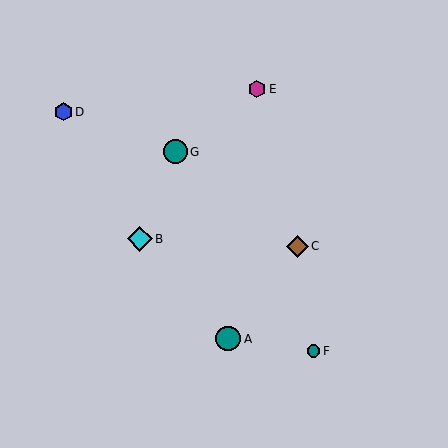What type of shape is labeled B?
Shape B is a cyan diamond.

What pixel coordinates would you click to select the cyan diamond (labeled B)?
Click at (140, 239) to select the cyan diamond B.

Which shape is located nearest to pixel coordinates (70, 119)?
The blue hexagon (labeled D) at (63, 112) is nearest to that location.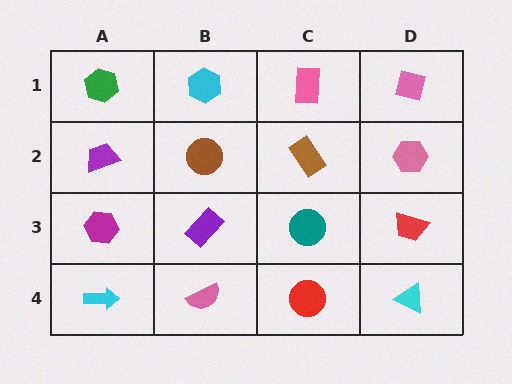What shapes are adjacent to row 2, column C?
A pink rectangle (row 1, column C), a teal circle (row 3, column C), a brown circle (row 2, column B), a pink hexagon (row 2, column D).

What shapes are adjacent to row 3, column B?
A brown circle (row 2, column B), a pink semicircle (row 4, column B), a magenta hexagon (row 3, column A), a teal circle (row 3, column C).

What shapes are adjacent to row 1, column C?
A brown rectangle (row 2, column C), a cyan hexagon (row 1, column B), a pink square (row 1, column D).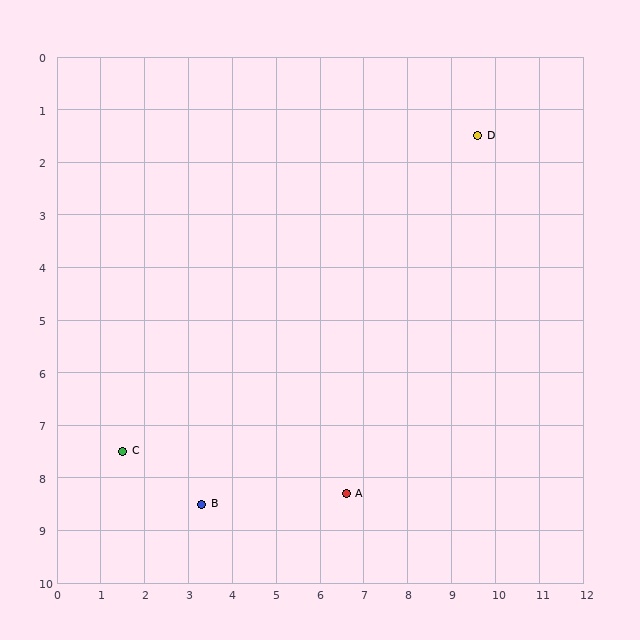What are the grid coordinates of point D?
Point D is at approximately (9.6, 1.5).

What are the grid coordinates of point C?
Point C is at approximately (1.5, 7.5).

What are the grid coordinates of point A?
Point A is at approximately (6.6, 8.3).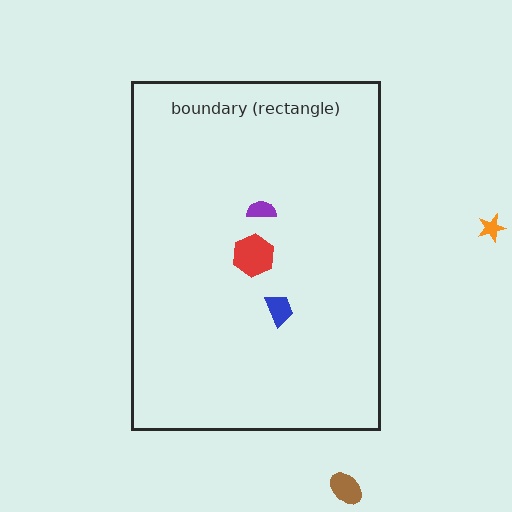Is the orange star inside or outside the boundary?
Outside.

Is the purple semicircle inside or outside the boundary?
Inside.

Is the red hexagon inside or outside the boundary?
Inside.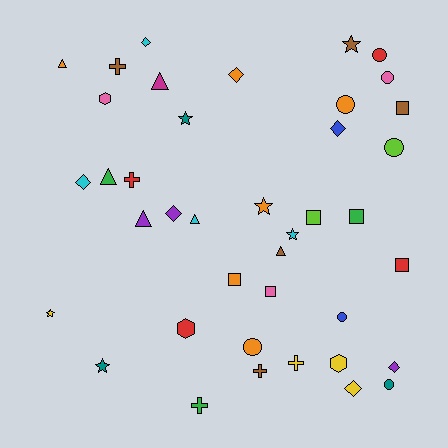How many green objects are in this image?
There are 3 green objects.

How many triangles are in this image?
There are 6 triangles.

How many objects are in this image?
There are 40 objects.